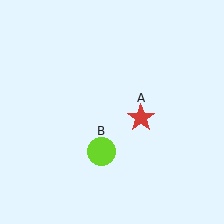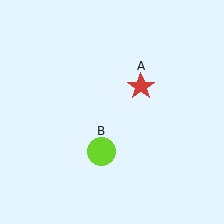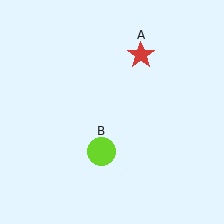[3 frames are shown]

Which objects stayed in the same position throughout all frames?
Lime circle (object B) remained stationary.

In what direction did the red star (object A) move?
The red star (object A) moved up.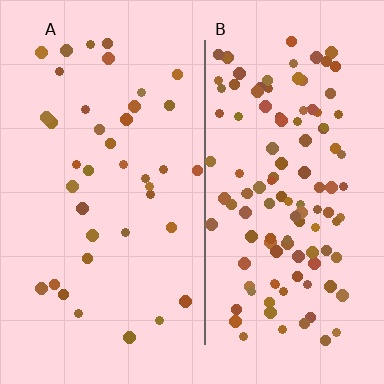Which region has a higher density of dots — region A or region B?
B (the right).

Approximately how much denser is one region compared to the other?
Approximately 3.1× — region B over region A.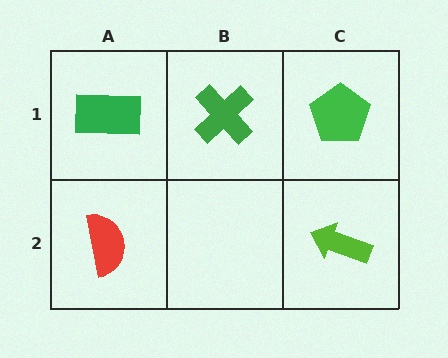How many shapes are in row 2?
2 shapes.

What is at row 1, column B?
A green cross.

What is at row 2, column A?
A red semicircle.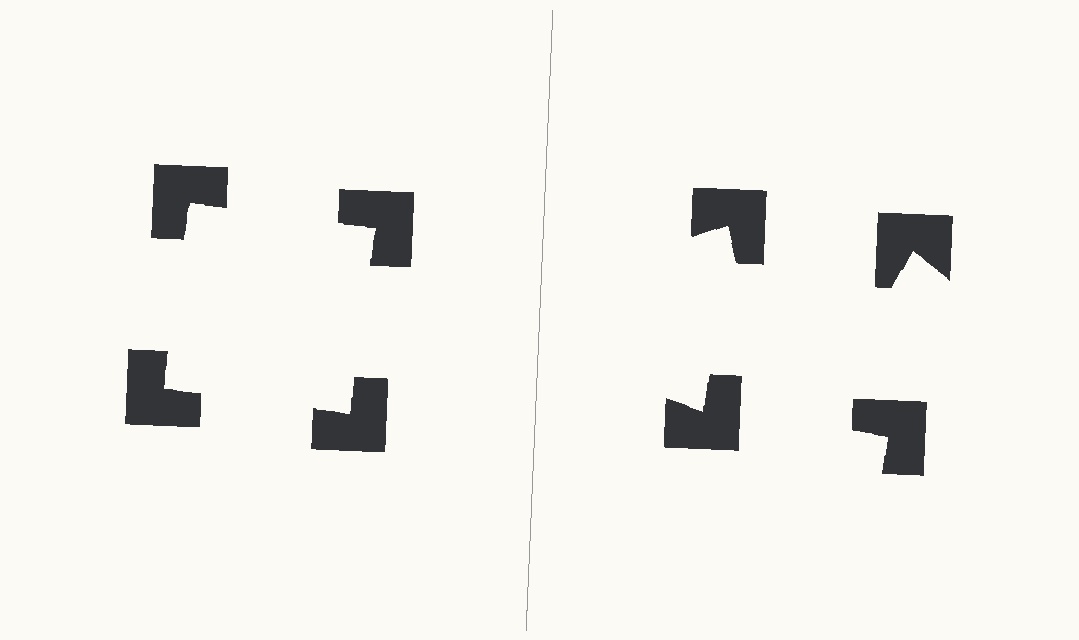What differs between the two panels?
The notched squares are positioned identically on both sides; only the wedge orientations differ. On the left they align to a square; on the right they are misaligned.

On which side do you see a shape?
An illusory square appears on the left side. On the right side the wedge cuts are rotated, so no coherent shape forms.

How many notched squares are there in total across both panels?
8 — 4 on each side.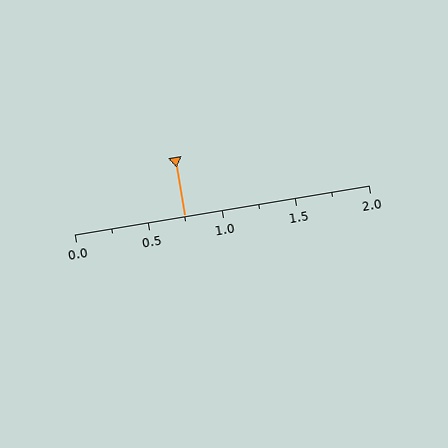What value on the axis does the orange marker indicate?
The marker indicates approximately 0.75.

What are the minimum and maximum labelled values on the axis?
The axis runs from 0.0 to 2.0.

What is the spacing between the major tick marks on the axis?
The major ticks are spaced 0.5 apart.